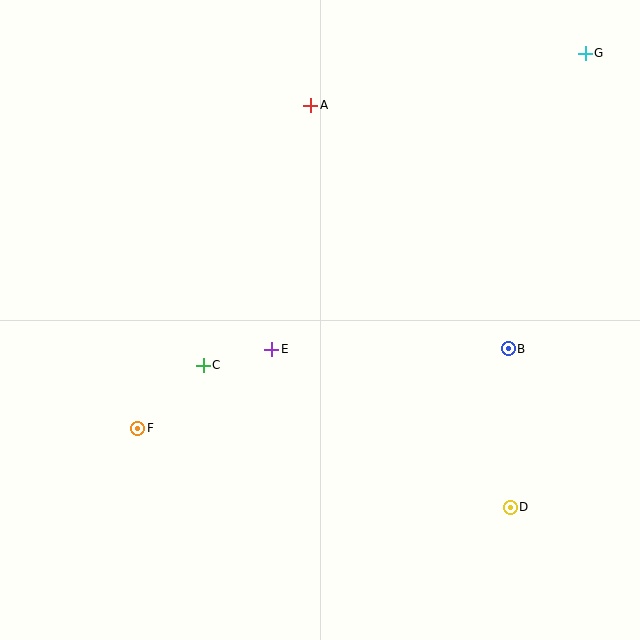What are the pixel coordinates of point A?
Point A is at (311, 105).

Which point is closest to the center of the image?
Point E at (272, 349) is closest to the center.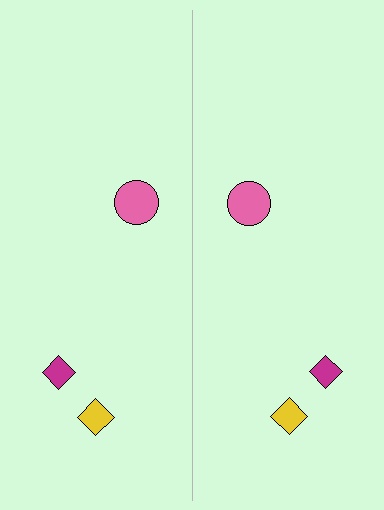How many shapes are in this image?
There are 6 shapes in this image.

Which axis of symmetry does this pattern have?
The pattern has a vertical axis of symmetry running through the center of the image.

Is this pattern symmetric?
Yes, this pattern has bilateral (reflection) symmetry.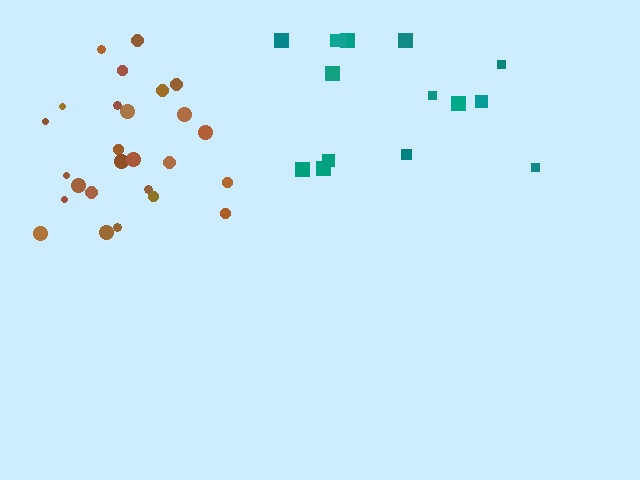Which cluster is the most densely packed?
Brown.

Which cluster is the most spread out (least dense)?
Teal.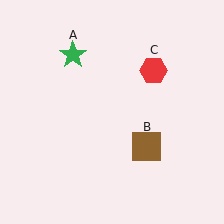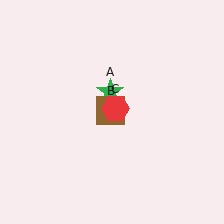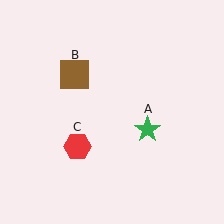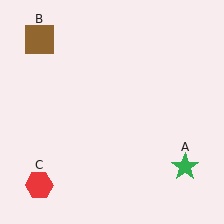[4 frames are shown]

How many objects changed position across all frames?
3 objects changed position: green star (object A), brown square (object B), red hexagon (object C).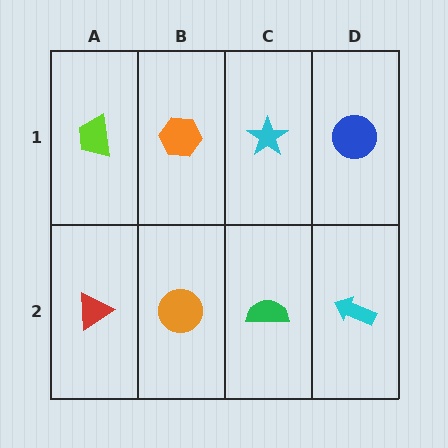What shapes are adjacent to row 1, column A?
A red triangle (row 2, column A), an orange hexagon (row 1, column B).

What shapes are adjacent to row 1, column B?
An orange circle (row 2, column B), a lime trapezoid (row 1, column A), a cyan star (row 1, column C).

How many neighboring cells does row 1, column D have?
2.